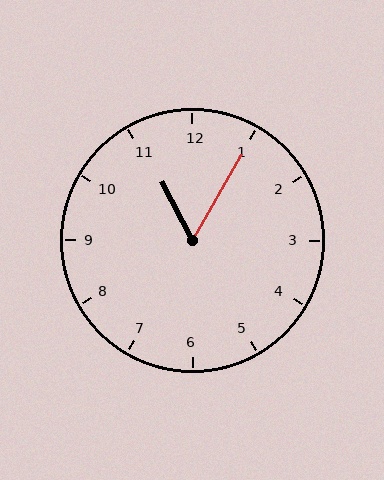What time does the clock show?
11:05.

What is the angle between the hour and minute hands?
Approximately 58 degrees.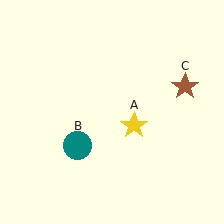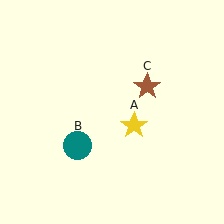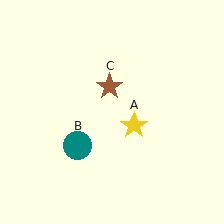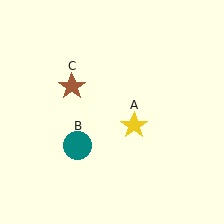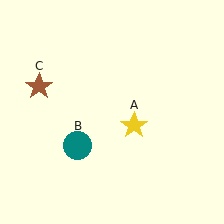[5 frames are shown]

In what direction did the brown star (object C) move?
The brown star (object C) moved left.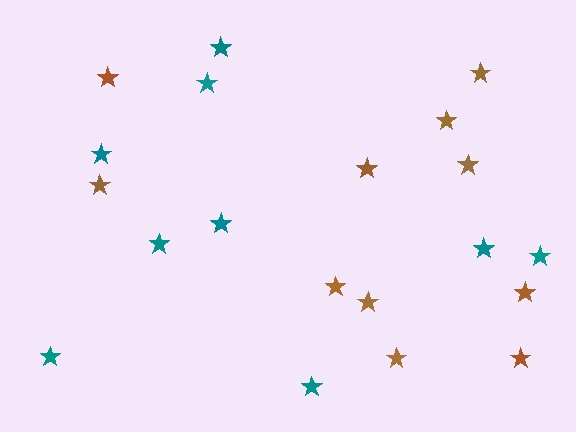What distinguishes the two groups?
There are 2 groups: one group of teal stars (9) and one group of brown stars (11).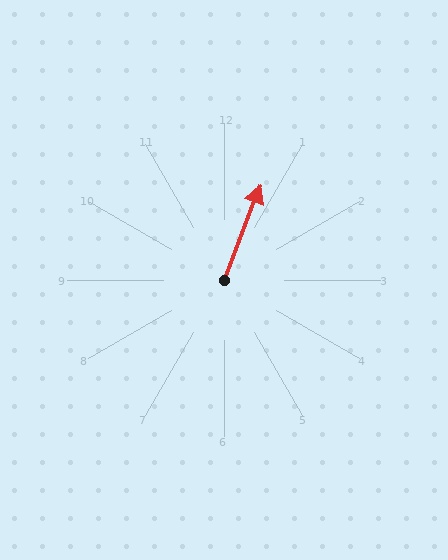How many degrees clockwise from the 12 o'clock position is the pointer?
Approximately 21 degrees.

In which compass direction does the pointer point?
North.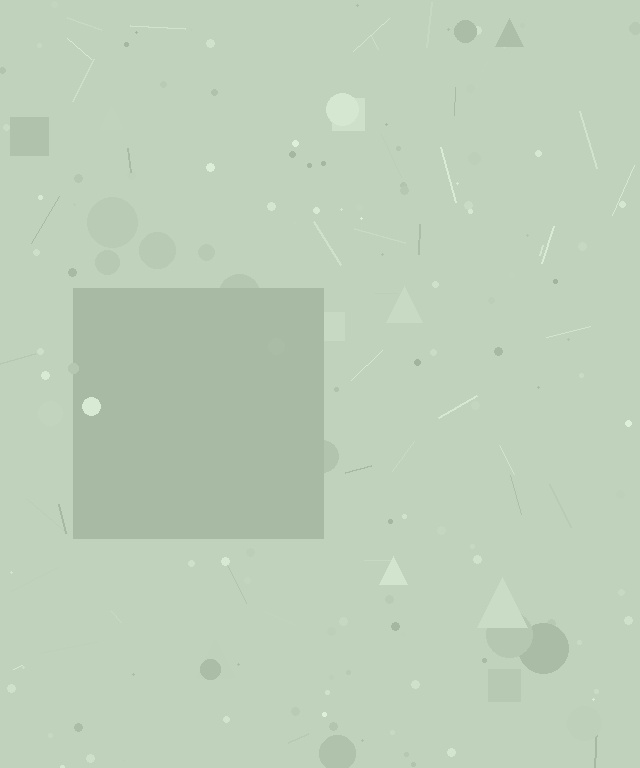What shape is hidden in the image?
A square is hidden in the image.